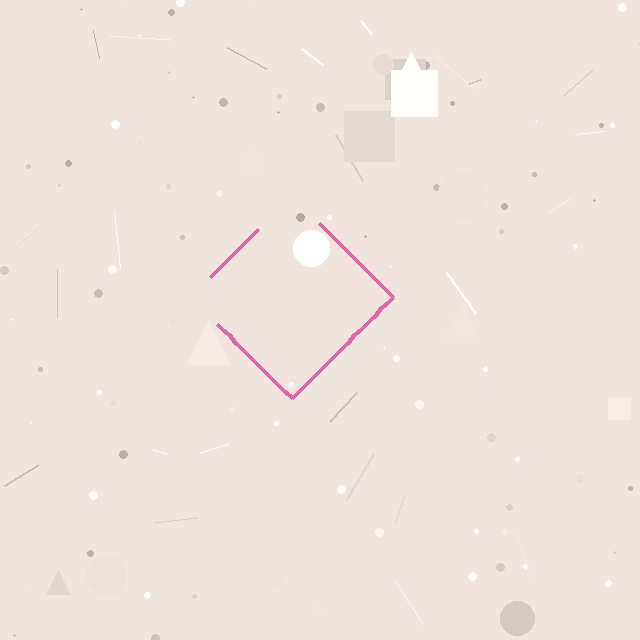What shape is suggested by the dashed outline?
The dashed outline suggests a diamond.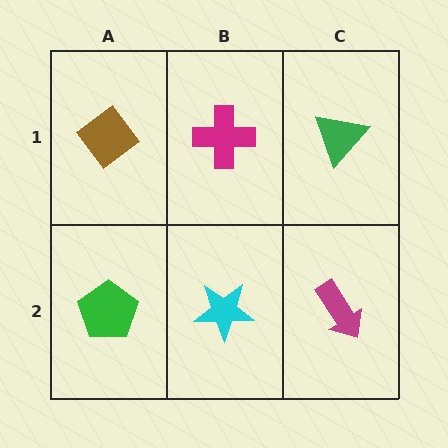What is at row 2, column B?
A cyan star.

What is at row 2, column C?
A magenta arrow.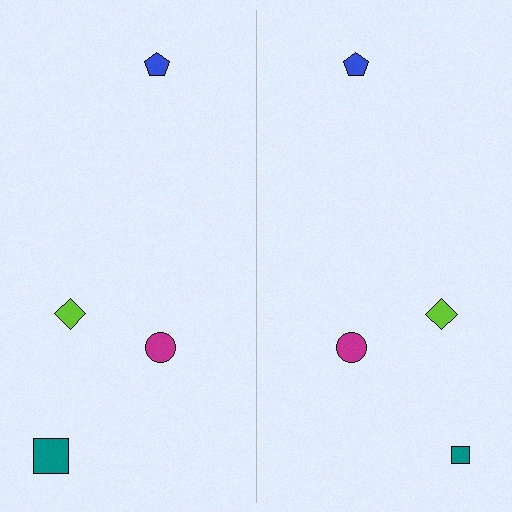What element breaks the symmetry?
The teal square on the right side has a different size than its mirror counterpart.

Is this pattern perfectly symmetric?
No, the pattern is not perfectly symmetric. The teal square on the right side has a different size than its mirror counterpart.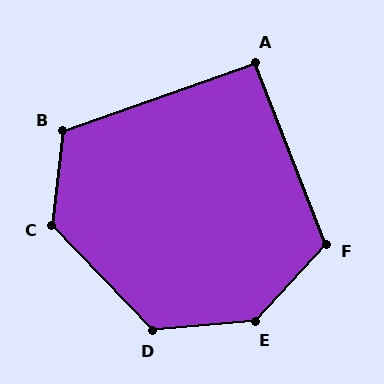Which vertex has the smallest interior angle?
A, at approximately 92 degrees.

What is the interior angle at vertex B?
Approximately 115 degrees (obtuse).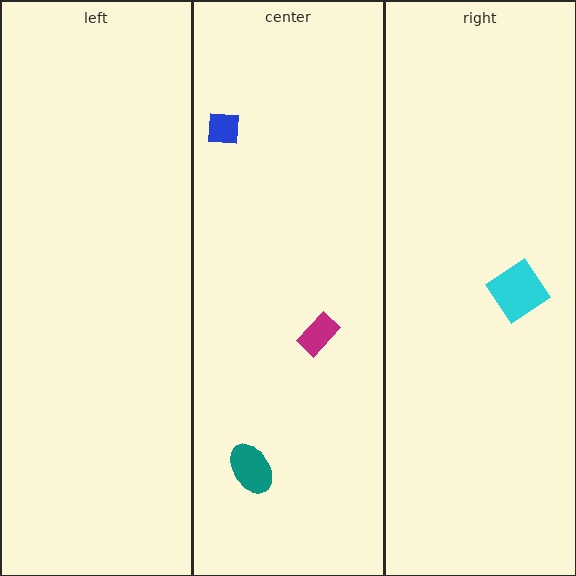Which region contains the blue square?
The center region.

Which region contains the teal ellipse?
The center region.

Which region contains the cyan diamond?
The right region.